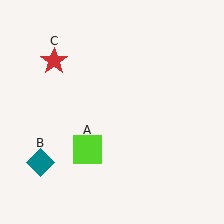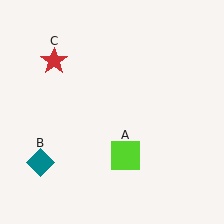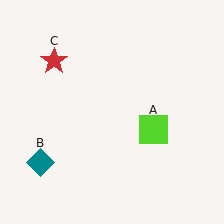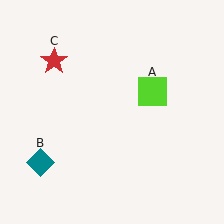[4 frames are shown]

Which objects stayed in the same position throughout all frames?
Teal diamond (object B) and red star (object C) remained stationary.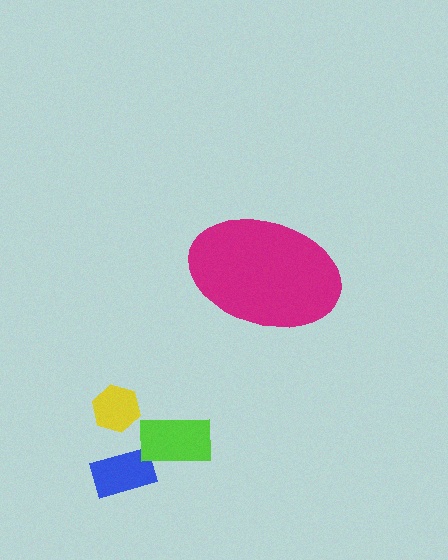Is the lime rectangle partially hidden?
No, the lime rectangle is fully visible.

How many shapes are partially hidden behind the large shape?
0 shapes are partially hidden.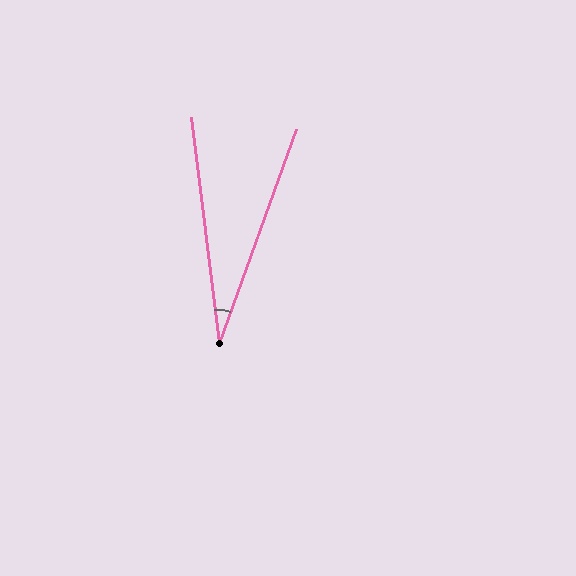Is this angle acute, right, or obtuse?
It is acute.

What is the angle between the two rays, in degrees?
Approximately 27 degrees.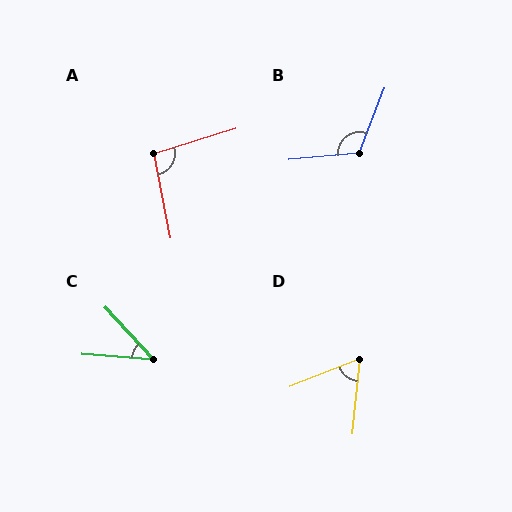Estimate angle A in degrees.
Approximately 96 degrees.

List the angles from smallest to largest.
C (42°), D (63°), A (96°), B (117°).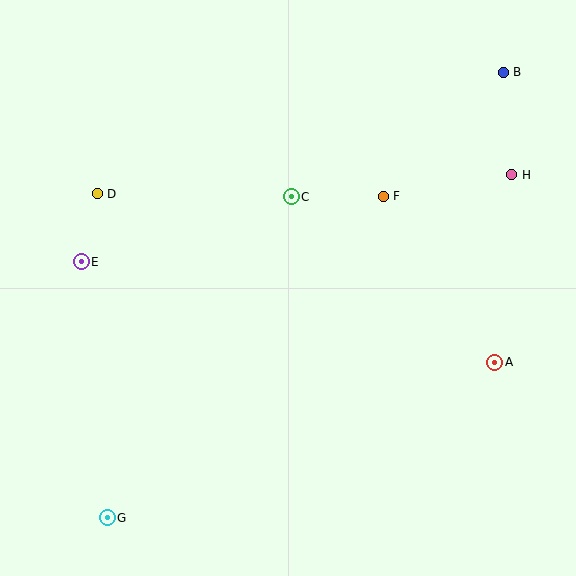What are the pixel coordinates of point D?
Point D is at (97, 194).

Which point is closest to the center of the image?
Point C at (291, 197) is closest to the center.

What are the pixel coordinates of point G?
Point G is at (107, 518).